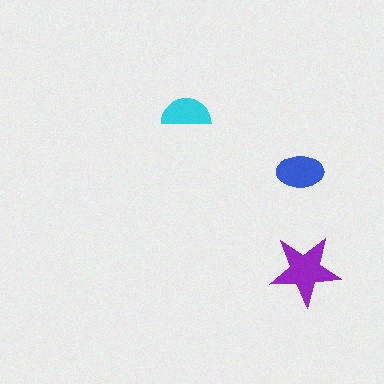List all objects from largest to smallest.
The purple star, the blue ellipse, the cyan semicircle.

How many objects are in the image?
There are 3 objects in the image.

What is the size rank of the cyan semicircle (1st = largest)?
3rd.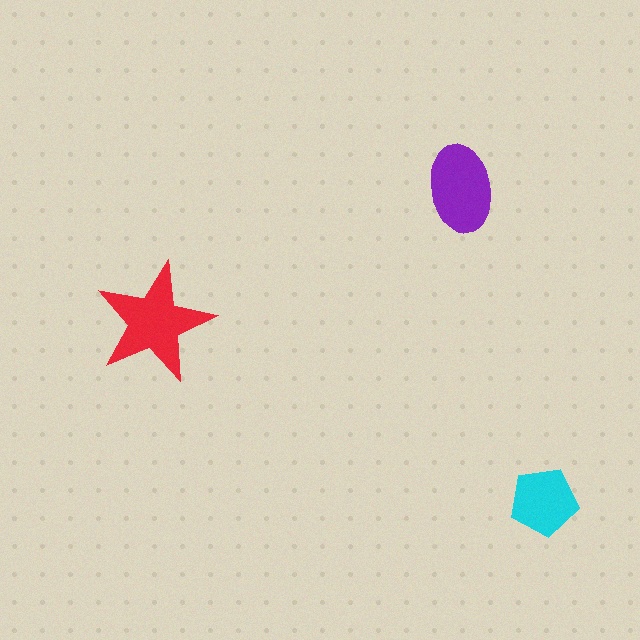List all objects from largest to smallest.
The red star, the purple ellipse, the cyan pentagon.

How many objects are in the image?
There are 3 objects in the image.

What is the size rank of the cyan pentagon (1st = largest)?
3rd.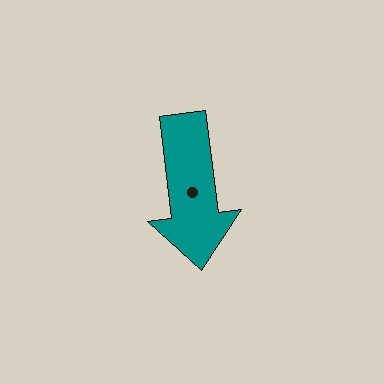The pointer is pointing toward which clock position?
Roughly 6 o'clock.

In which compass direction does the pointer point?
South.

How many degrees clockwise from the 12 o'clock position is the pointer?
Approximately 173 degrees.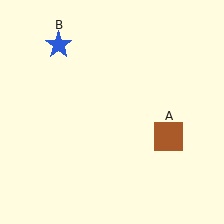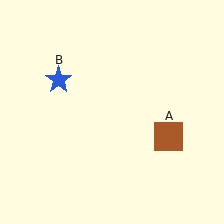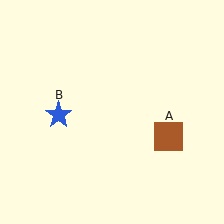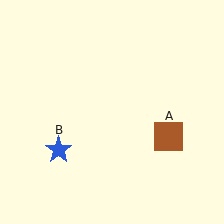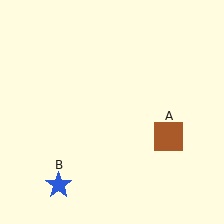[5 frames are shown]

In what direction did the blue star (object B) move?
The blue star (object B) moved down.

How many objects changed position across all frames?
1 object changed position: blue star (object B).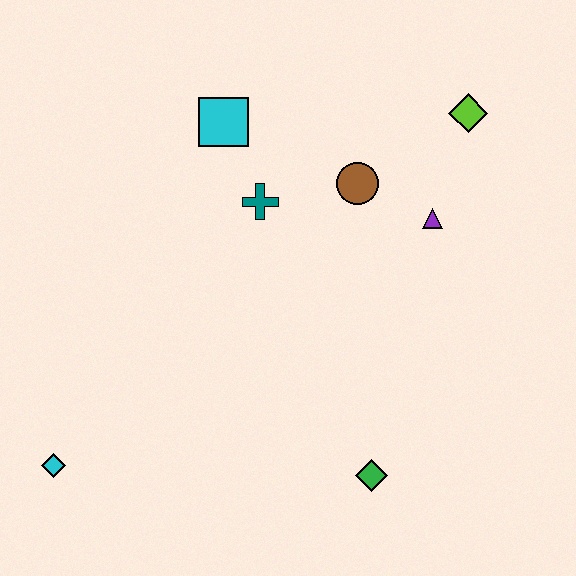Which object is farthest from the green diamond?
The cyan square is farthest from the green diamond.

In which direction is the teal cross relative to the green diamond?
The teal cross is above the green diamond.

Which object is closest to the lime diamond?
The purple triangle is closest to the lime diamond.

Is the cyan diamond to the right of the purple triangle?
No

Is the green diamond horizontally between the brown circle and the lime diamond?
Yes